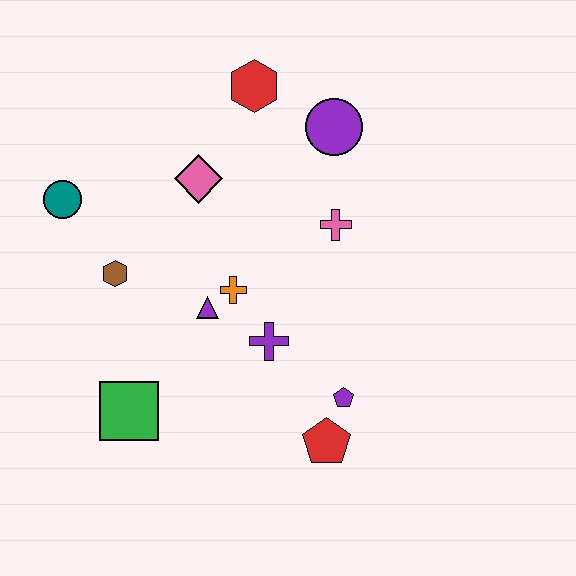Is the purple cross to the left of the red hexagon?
No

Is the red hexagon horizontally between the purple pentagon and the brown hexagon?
Yes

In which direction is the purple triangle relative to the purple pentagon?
The purple triangle is to the left of the purple pentagon.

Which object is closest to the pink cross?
The purple circle is closest to the pink cross.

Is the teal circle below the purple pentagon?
No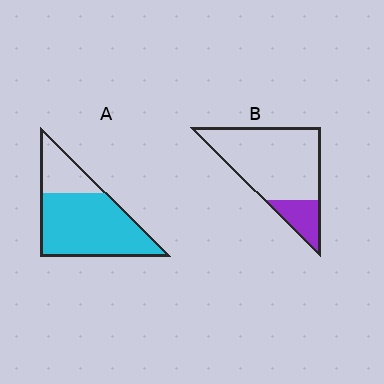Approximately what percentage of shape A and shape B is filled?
A is approximately 75% and B is approximately 20%.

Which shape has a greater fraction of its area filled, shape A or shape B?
Shape A.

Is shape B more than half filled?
No.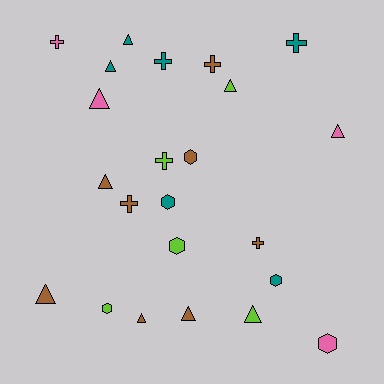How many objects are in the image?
There are 23 objects.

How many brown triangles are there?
There are 4 brown triangles.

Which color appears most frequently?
Brown, with 8 objects.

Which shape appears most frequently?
Triangle, with 10 objects.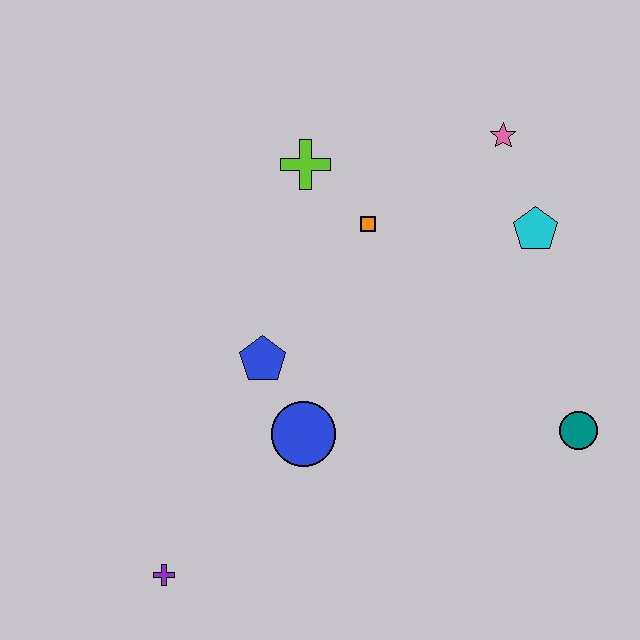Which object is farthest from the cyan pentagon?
The purple cross is farthest from the cyan pentagon.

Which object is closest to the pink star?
The cyan pentagon is closest to the pink star.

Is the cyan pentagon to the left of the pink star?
No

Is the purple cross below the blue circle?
Yes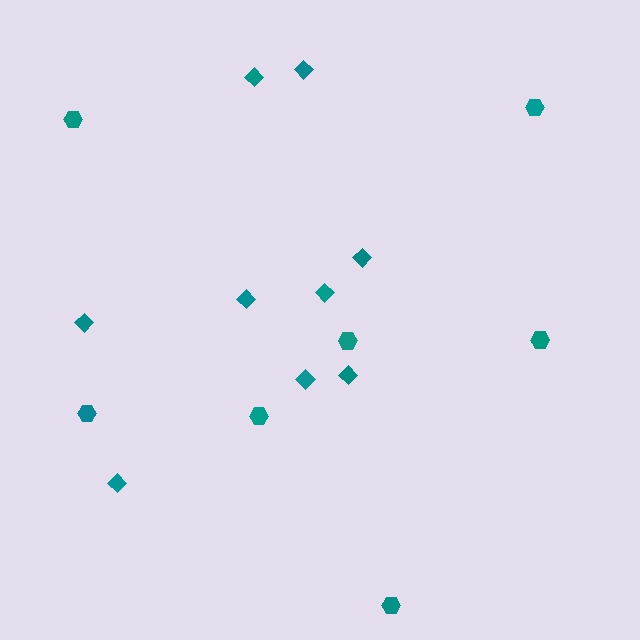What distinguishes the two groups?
There are 2 groups: one group of hexagons (7) and one group of diamonds (9).